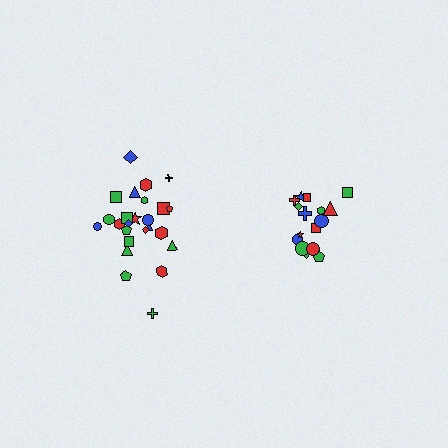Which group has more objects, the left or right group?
The left group.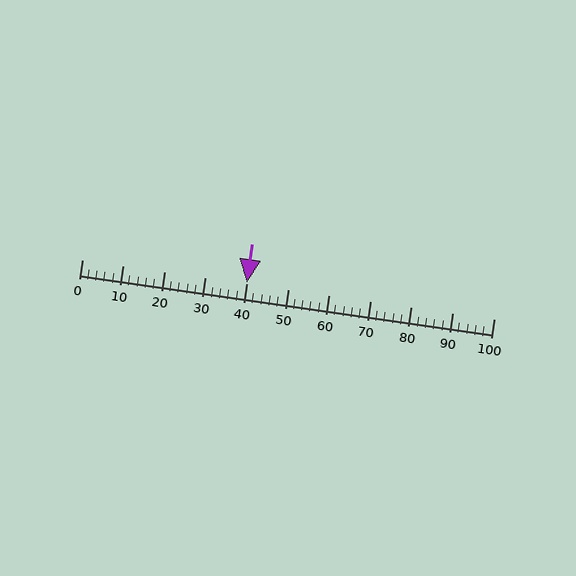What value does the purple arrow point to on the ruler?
The purple arrow points to approximately 40.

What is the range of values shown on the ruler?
The ruler shows values from 0 to 100.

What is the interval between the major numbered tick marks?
The major tick marks are spaced 10 units apart.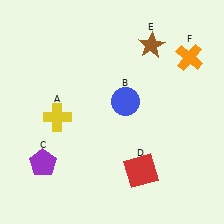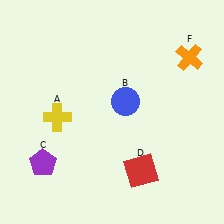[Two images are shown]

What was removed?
The brown star (E) was removed in Image 2.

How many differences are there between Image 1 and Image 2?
There is 1 difference between the two images.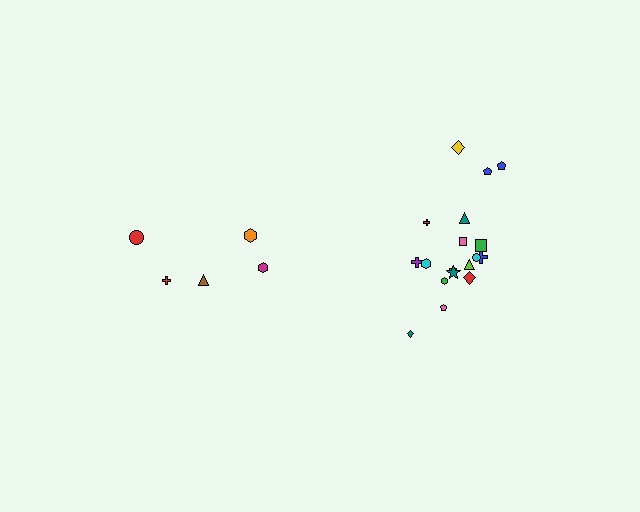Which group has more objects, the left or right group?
The right group.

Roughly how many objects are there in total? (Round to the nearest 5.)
Roughly 25 objects in total.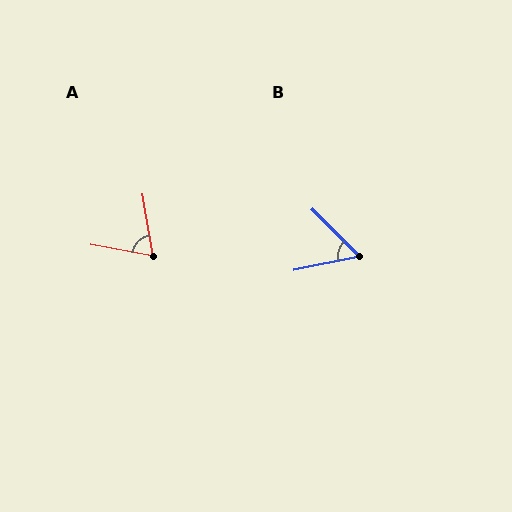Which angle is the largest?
A, at approximately 70 degrees.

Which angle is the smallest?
B, at approximately 57 degrees.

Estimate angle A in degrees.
Approximately 70 degrees.